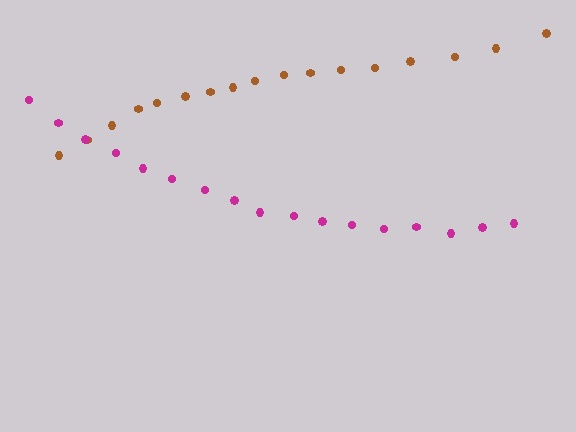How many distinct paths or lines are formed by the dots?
There are 2 distinct paths.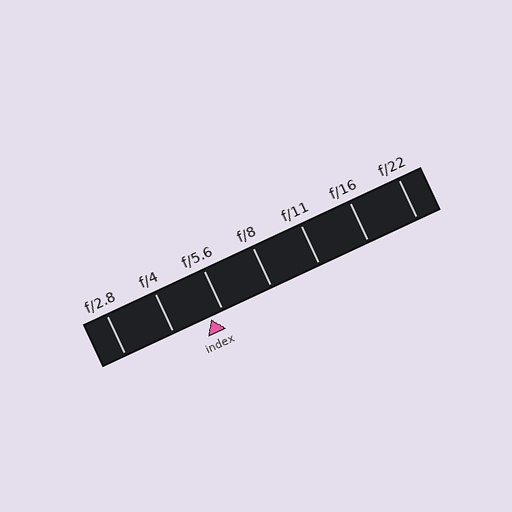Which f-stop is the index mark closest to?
The index mark is closest to f/5.6.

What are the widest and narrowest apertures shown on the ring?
The widest aperture shown is f/2.8 and the narrowest is f/22.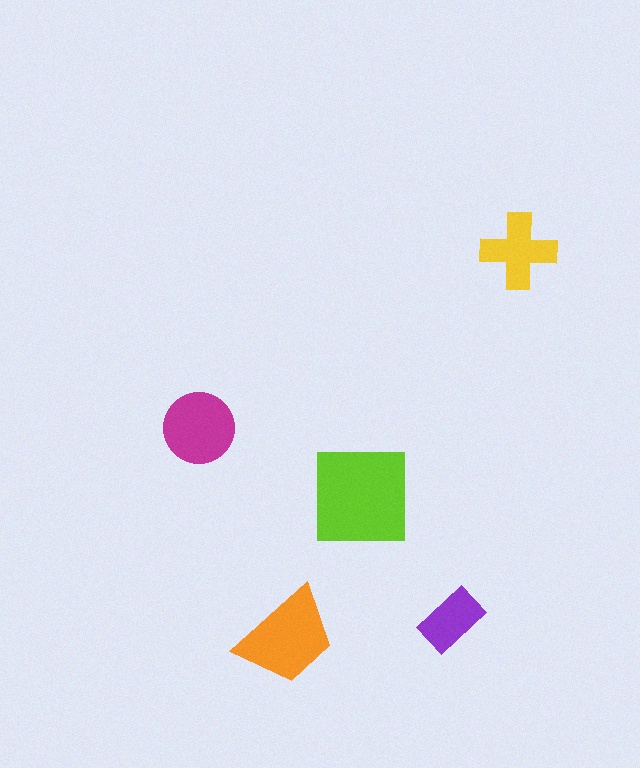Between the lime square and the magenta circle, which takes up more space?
The lime square.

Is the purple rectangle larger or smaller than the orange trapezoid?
Smaller.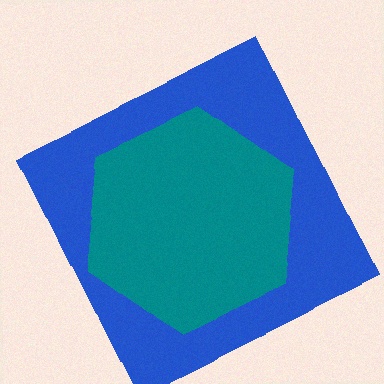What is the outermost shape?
The blue square.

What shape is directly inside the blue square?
The teal hexagon.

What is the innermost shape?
The teal hexagon.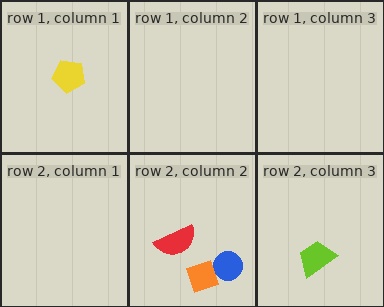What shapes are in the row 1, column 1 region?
The yellow pentagon.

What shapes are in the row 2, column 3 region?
The lime trapezoid.